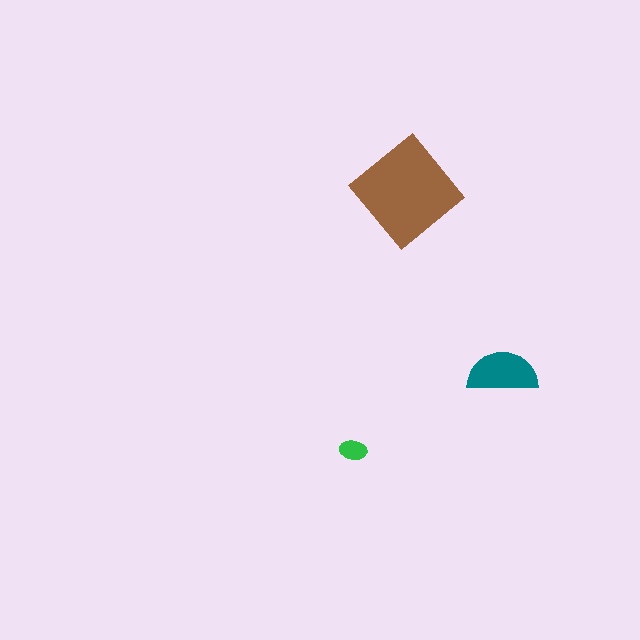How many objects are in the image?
There are 3 objects in the image.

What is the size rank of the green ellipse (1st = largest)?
3rd.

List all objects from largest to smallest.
The brown diamond, the teal semicircle, the green ellipse.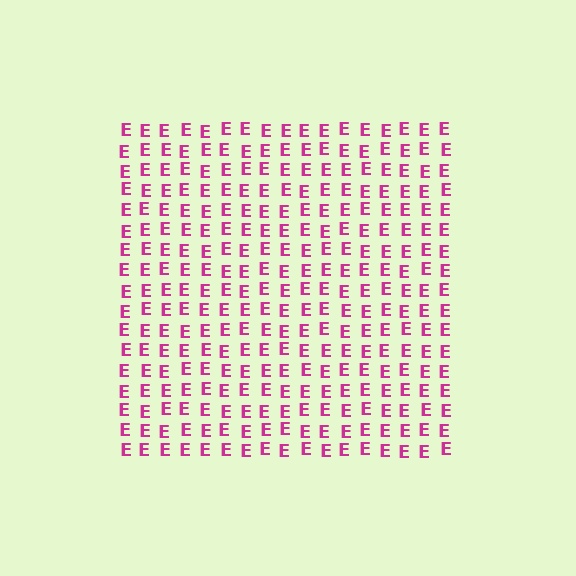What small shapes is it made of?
It is made of small letter E's.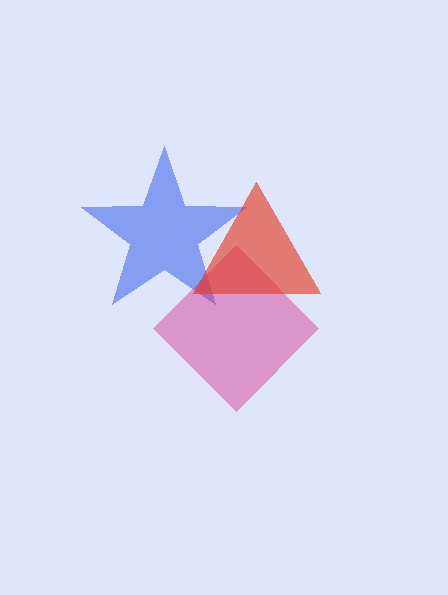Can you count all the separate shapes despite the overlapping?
Yes, there are 3 separate shapes.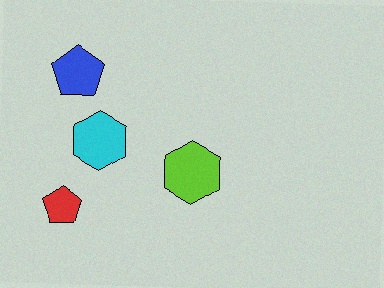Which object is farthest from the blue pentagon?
The lime hexagon is farthest from the blue pentagon.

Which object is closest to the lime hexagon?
The cyan hexagon is closest to the lime hexagon.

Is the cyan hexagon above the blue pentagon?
No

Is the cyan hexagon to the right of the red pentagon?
Yes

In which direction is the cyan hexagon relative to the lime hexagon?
The cyan hexagon is to the left of the lime hexagon.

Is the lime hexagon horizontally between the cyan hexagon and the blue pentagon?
No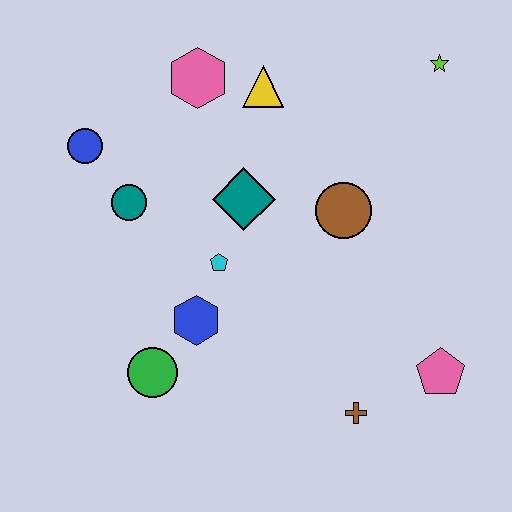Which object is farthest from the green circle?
The lime star is farthest from the green circle.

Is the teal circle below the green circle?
No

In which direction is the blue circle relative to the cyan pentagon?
The blue circle is to the left of the cyan pentagon.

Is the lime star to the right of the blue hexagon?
Yes